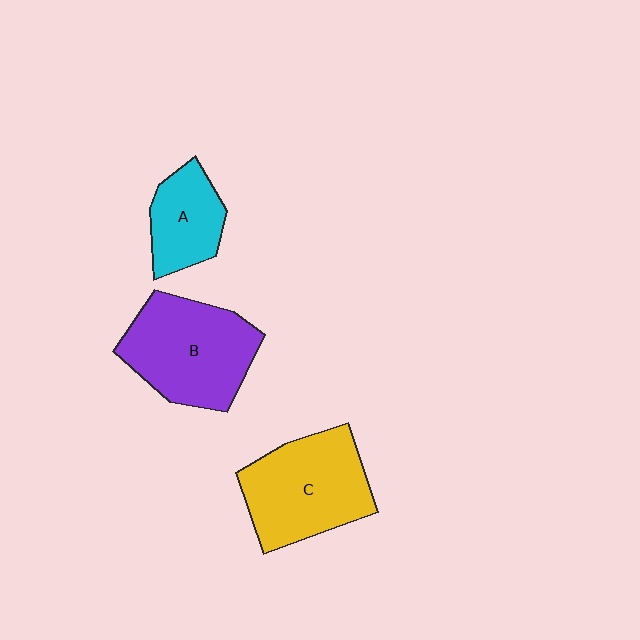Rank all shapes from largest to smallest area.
From largest to smallest: B (purple), C (yellow), A (cyan).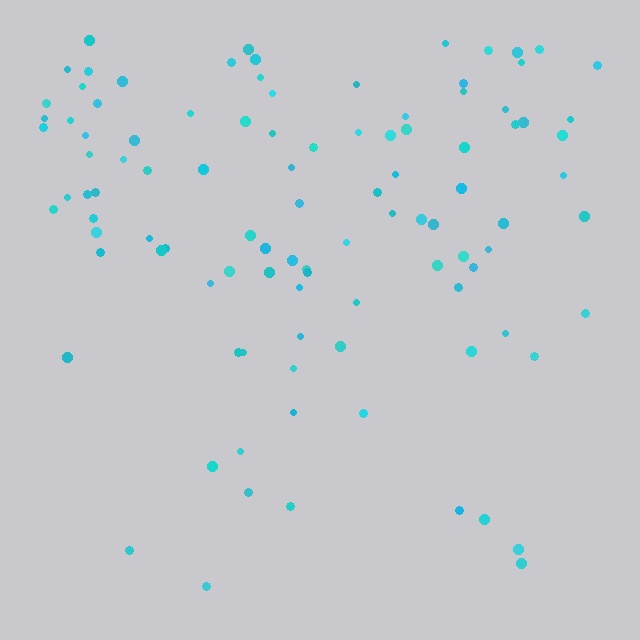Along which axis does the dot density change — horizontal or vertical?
Vertical.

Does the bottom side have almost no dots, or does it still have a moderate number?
Still a moderate number, just noticeably fewer than the top.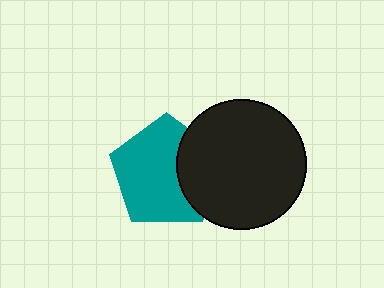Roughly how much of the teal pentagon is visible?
Most of it is visible (roughly 70%).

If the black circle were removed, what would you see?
You would see the complete teal pentagon.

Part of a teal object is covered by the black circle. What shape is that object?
It is a pentagon.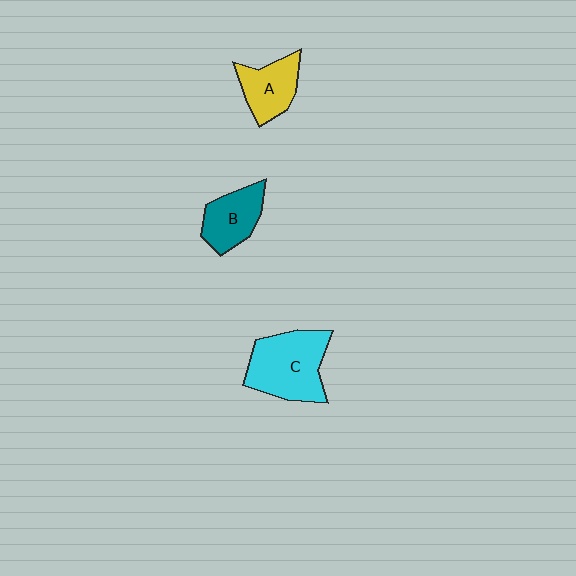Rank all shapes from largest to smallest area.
From largest to smallest: C (cyan), B (teal), A (yellow).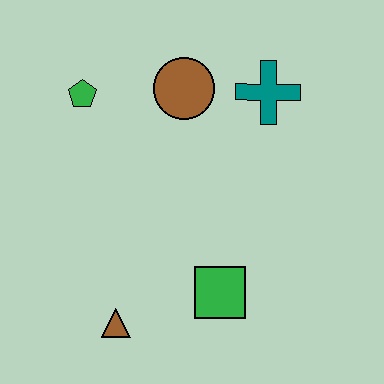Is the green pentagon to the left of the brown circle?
Yes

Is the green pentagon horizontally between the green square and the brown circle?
No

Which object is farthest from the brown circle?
The brown triangle is farthest from the brown circle.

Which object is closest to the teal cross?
The brown circle is closest to the teal cross.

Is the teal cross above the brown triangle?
Yes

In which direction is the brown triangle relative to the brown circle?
The brown triangle is below the brown circle.